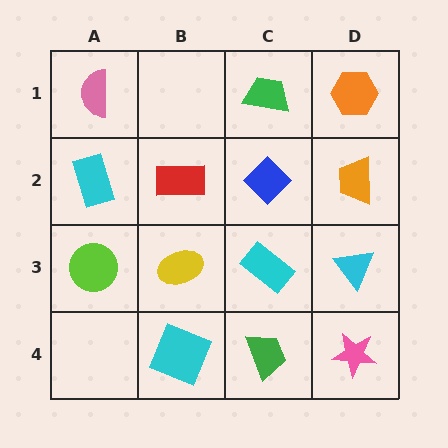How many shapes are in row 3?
4 shapes.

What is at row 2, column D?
An orange trapezoid.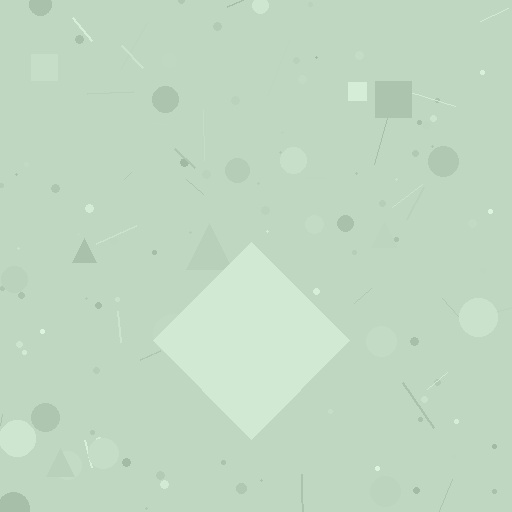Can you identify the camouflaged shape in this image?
The camouflaged shape is a diamond.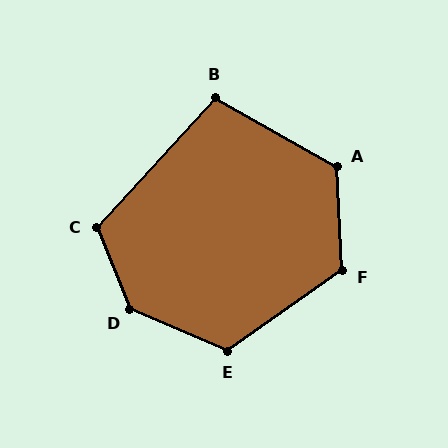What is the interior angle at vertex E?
Approximately 122 degrees (obtuse).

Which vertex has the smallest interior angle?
B, at approximately 103 degrees.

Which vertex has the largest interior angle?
D, at approximately 135 degrees.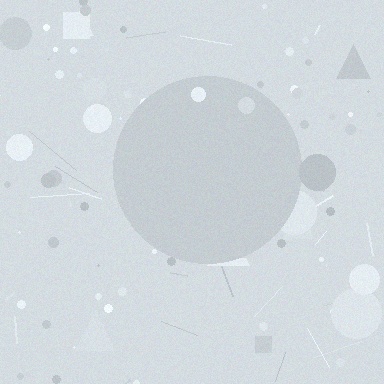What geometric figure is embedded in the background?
A circle is embedded in the background.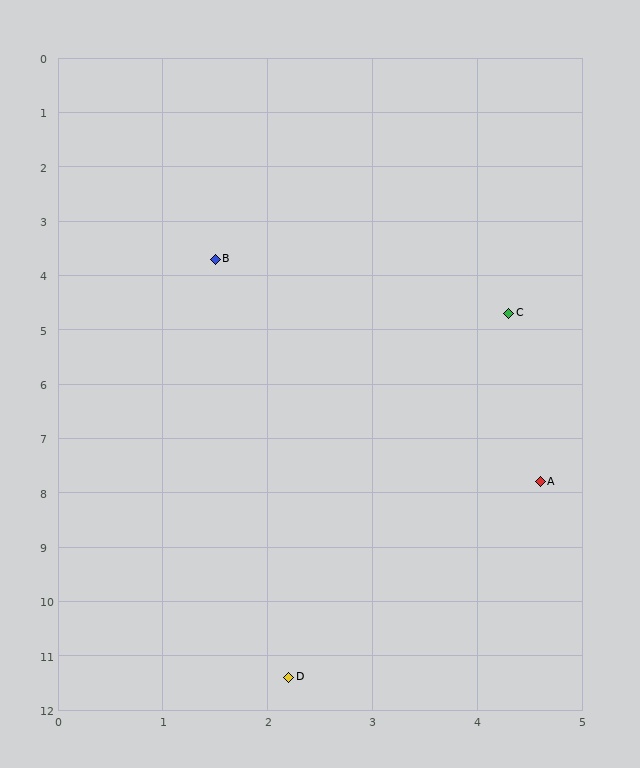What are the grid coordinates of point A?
Point A is at approximately (4.6, 7.8).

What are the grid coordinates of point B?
Point B is at approximately (1.5, 3.7).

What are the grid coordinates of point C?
Point C is at approximately (4.3, 4.7).